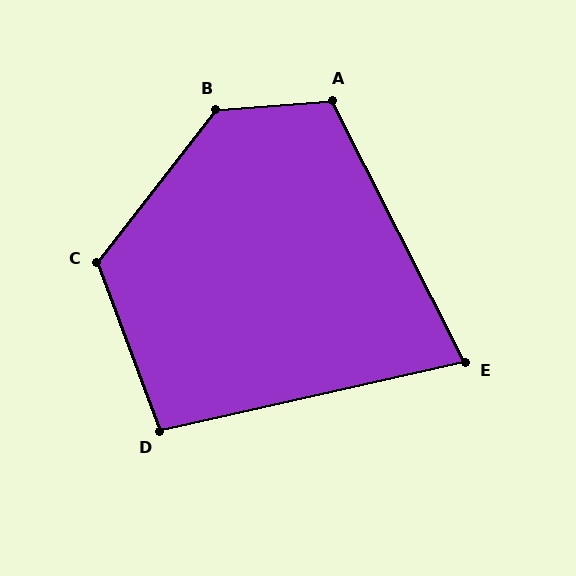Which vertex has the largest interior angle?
B, at approximately 132 degrees.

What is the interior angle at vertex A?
Approximately 113 degrees (obtuse).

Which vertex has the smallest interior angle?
E, at approximately 76 degrees.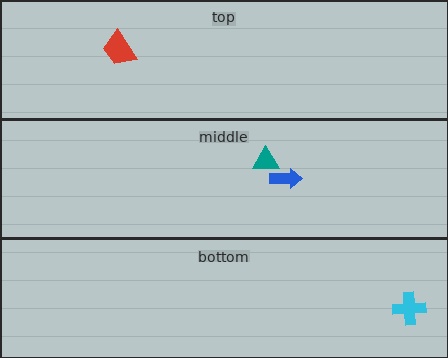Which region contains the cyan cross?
The bottom region.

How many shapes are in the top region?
1.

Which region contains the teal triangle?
The middle region.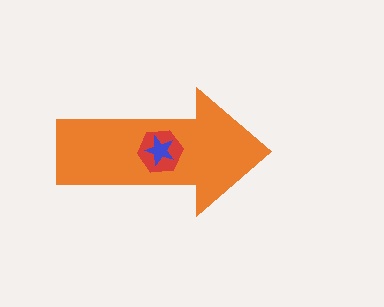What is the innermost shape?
The blue star.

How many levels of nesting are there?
3.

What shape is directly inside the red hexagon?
The blue star.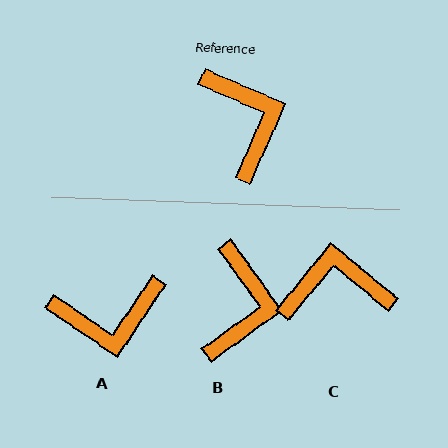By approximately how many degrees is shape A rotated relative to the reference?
Approximately 101 degrees clockwise.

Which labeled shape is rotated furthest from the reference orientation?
A, about 101 degrees away.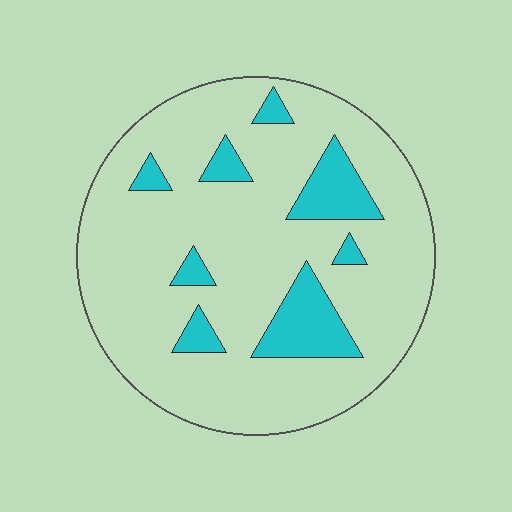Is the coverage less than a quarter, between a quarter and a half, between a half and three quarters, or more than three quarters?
Less than a quarter.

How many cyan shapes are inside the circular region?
8.